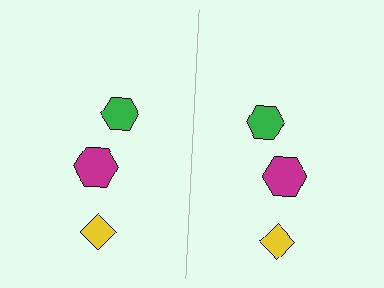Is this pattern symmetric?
Yes, this pattern has bilateral (reflection) symmetry.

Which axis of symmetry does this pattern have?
The pattern has a vertical axis of symmetry running through the center of the image.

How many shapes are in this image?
There are 6 shapes in this image.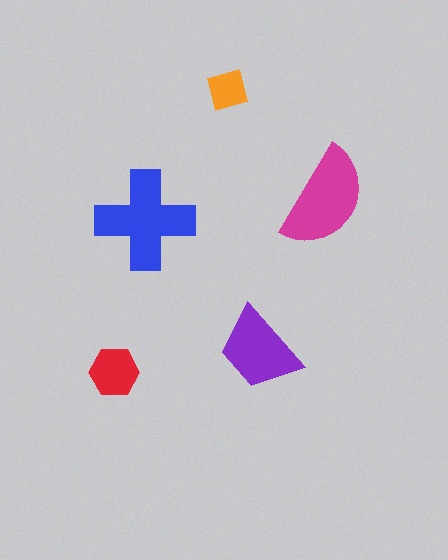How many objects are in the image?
There are 5 objects in the image.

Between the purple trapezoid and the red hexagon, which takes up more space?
The purple trapezoid.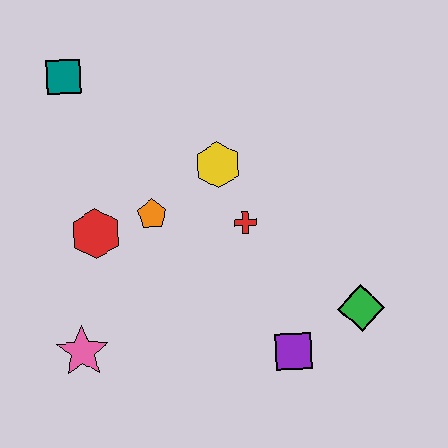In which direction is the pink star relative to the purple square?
The pink star is to the left of the purple square.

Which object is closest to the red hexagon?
The orange pentagon is closest to the red hexagon.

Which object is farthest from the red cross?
The teal square is farthest from the red cross.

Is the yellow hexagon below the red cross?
No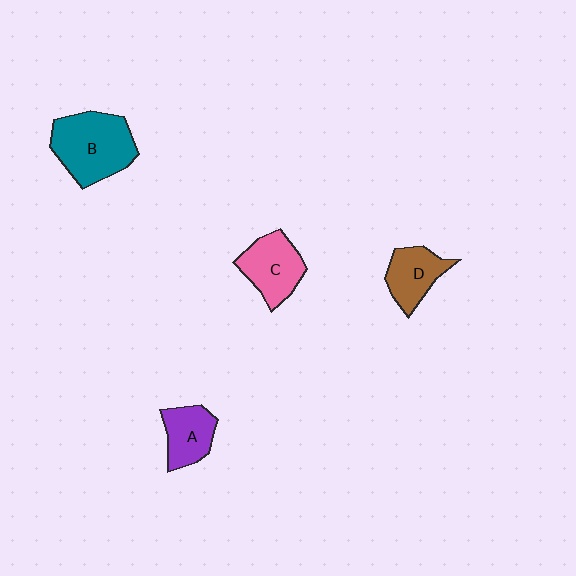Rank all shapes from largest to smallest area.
From largest to smallest: B (teal), C (pink), D (brown), A (purple).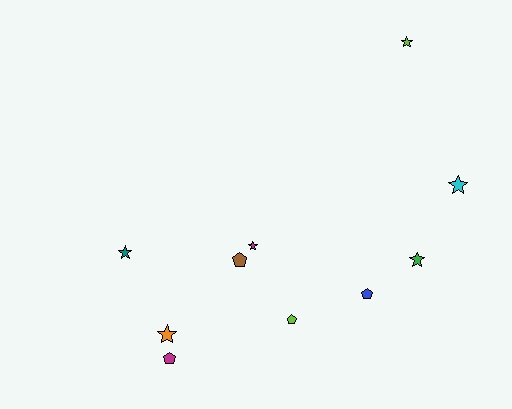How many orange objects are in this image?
There is 1 orange object.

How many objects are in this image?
There are 10 objects.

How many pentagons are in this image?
There are 4 pentagons.